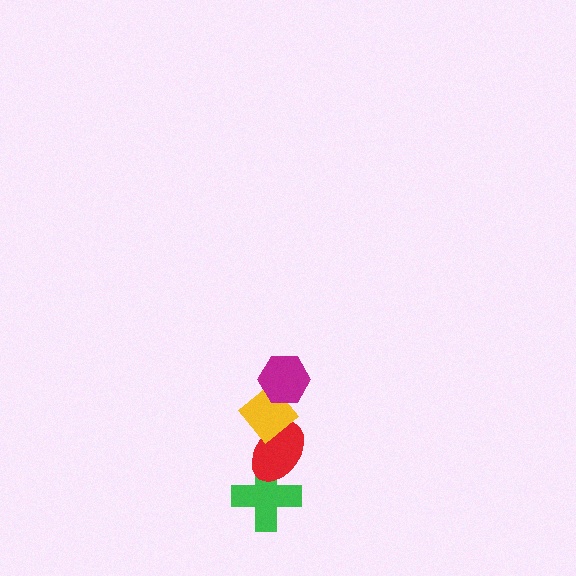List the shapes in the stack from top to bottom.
From top to bottom: the magenta hexagon, the yellow diamond, the red ellipse, the green cross.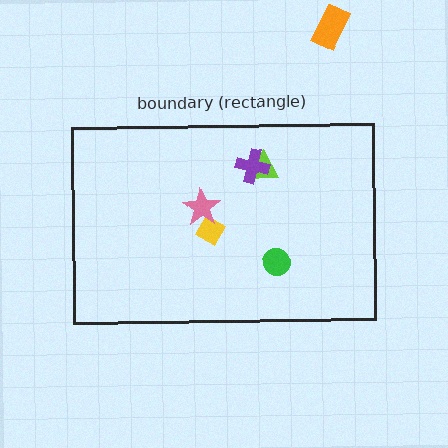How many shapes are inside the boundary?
5 inside, 1 outside.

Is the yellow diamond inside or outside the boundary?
Inside.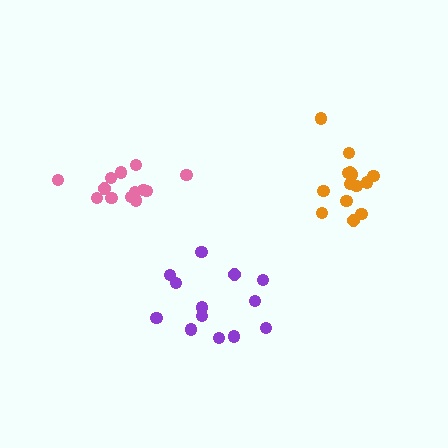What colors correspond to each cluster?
The clusters are colored: orange, purple, pink.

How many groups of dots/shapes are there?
There are 3 groups.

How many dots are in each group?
Group 1: 14 dots, Group 2: 13 dots, Group 3: 13 dots (40 total).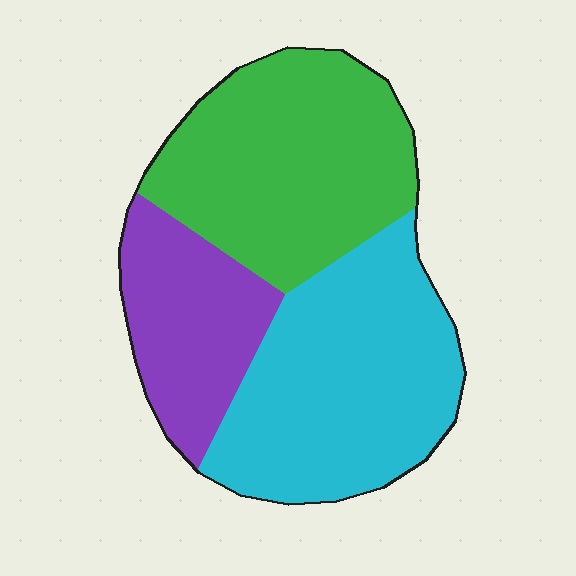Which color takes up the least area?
Purple, at roughly 20%.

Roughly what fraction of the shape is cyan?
Cyan takes up about two fifths (2/5) of the shape.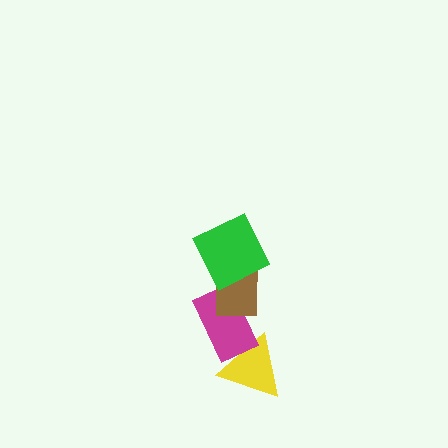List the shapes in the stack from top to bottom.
From top to bottom: the green square, the brown rectangle, the magenta rectangle, the yellow triangle.